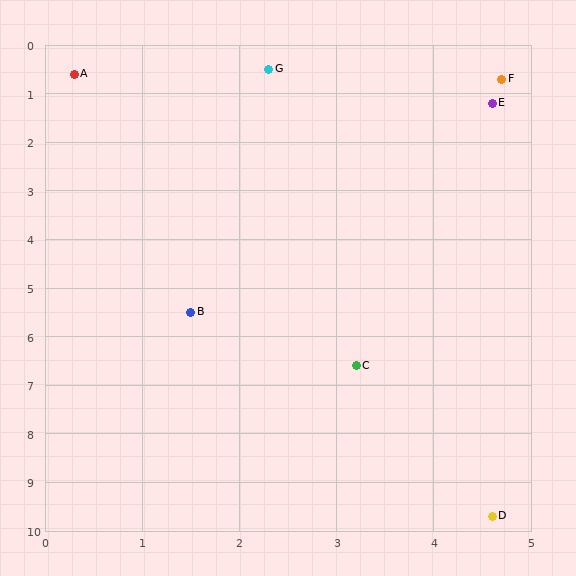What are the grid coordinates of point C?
Point C is at approximately (3.2, 6.6).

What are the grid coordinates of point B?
Point B is at approximately (1.5, 5.5).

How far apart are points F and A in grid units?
Points F and A are about 4.4 grid units apart.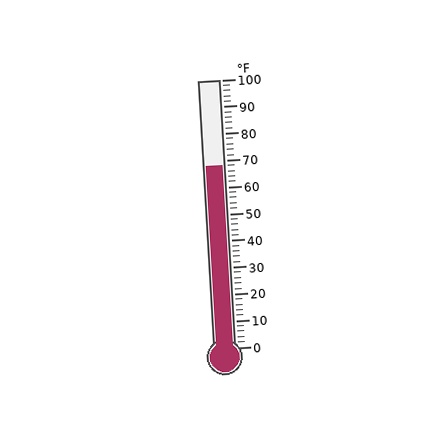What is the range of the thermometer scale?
The thermometer scale ranges from 0°F to 100°F.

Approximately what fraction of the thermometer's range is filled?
The thermometer is filled to approximately 70% of its range.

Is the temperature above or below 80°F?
The temperature is below 80°F.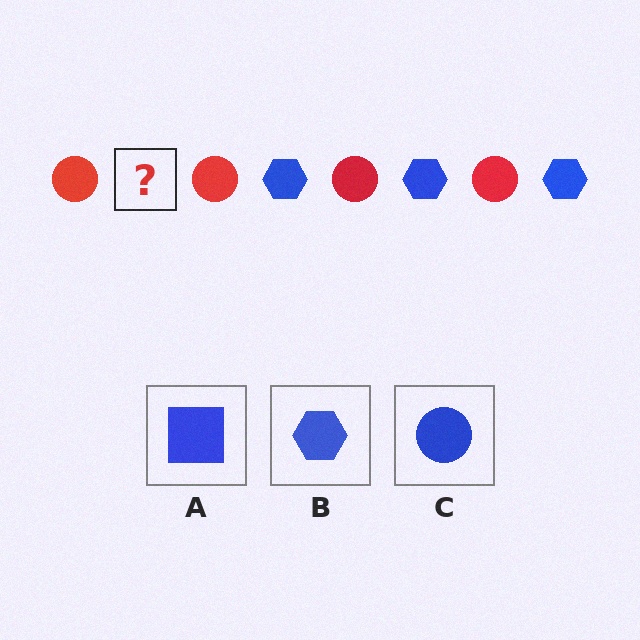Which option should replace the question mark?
Option B.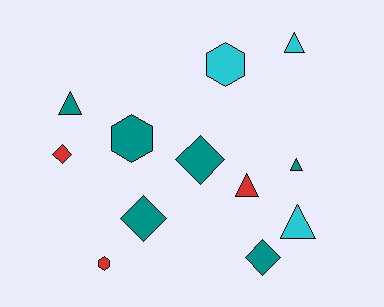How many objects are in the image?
There are 12 objects.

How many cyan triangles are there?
There are 2 cyan triangles.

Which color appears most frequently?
Teal, with 6 objects.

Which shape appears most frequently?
Triangle, with 5 objects.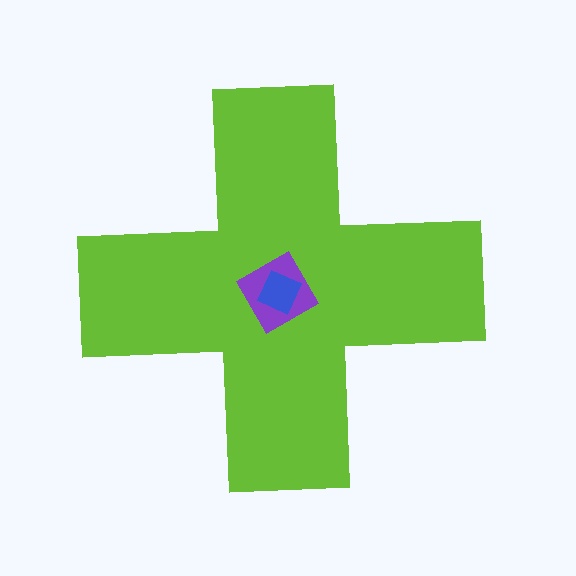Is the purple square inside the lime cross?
Yes.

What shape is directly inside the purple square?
The blue diamond.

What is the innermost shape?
The blue diamond.